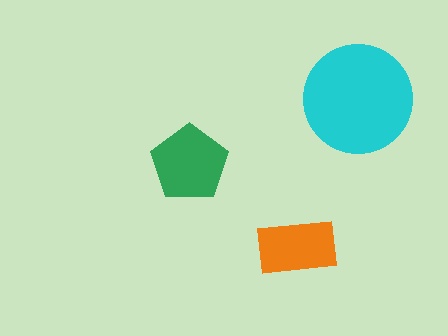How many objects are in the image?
There are 3 objects in the image.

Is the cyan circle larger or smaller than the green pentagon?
Larger.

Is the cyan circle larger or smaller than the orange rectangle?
Larger.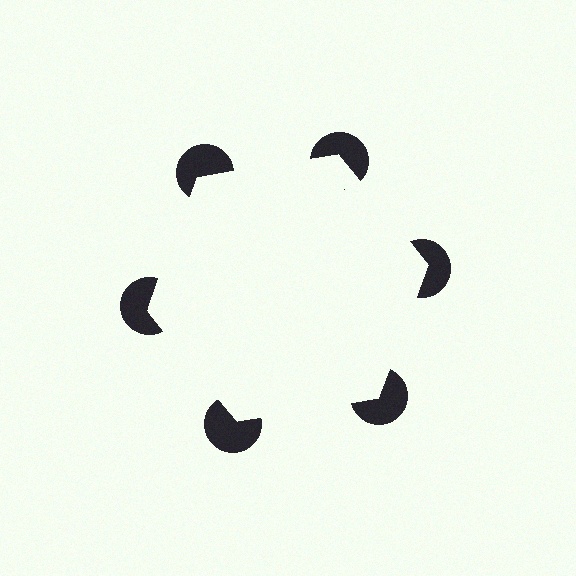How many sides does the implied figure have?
6 sides.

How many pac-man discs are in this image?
There are 6 — one at each vertex of the illusory hexagon.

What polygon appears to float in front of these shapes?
An illusory hexagon — its edges are inferred from the aligned wedge cuts in the pac-man discs, not physically drawn.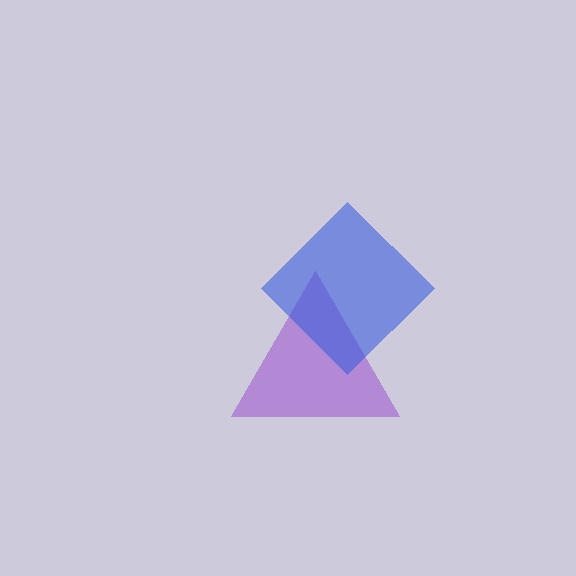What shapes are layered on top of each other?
The layered shapes are: a purple triangle, a blue diamond.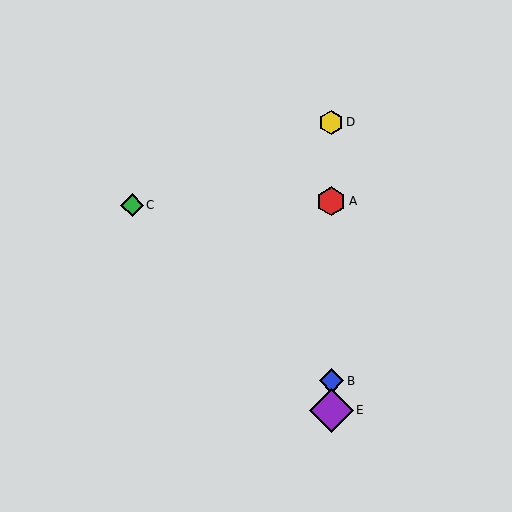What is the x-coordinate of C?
Object C is at x≈132.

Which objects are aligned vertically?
Objects A, B, D, E are aligned vertically.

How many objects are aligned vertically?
4 objects (A, B, D, E) are aligned vertically.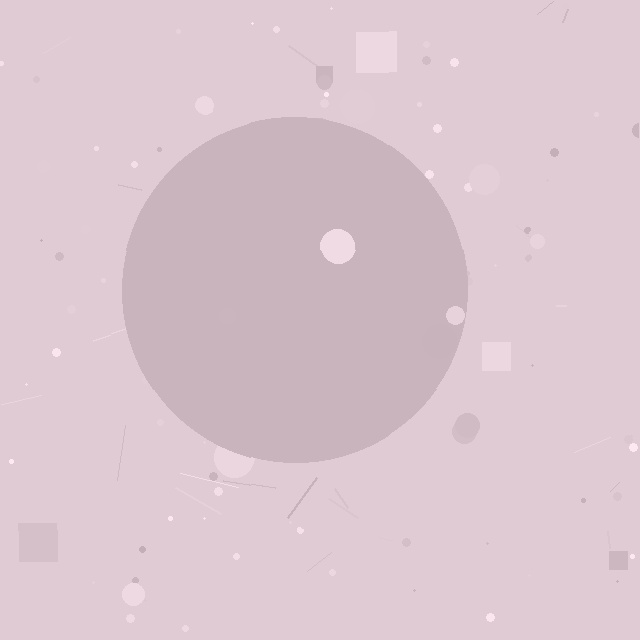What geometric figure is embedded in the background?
A circle is embedded in the background.